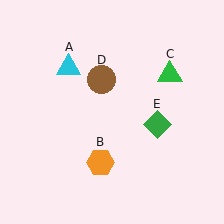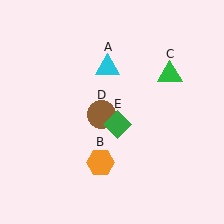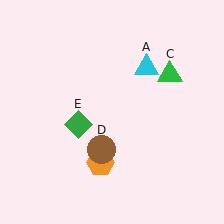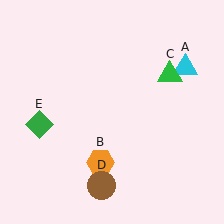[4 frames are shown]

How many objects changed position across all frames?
3 objects changed position: cyan triangle (object A), brown circle (object D), green diamond (object E).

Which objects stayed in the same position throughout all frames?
Orange hexagon (object B) and green triangle (object C) remained stationary.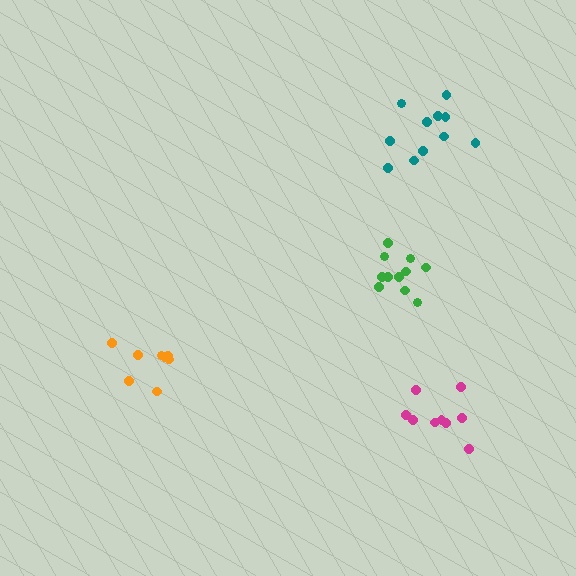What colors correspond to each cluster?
The clusters are colored: magenta, teal, green, orange.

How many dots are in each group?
Group 1: 9 dots, Group 2: 11 dots, Group 3: 11 dots, Group 4: 8 dots (39 total).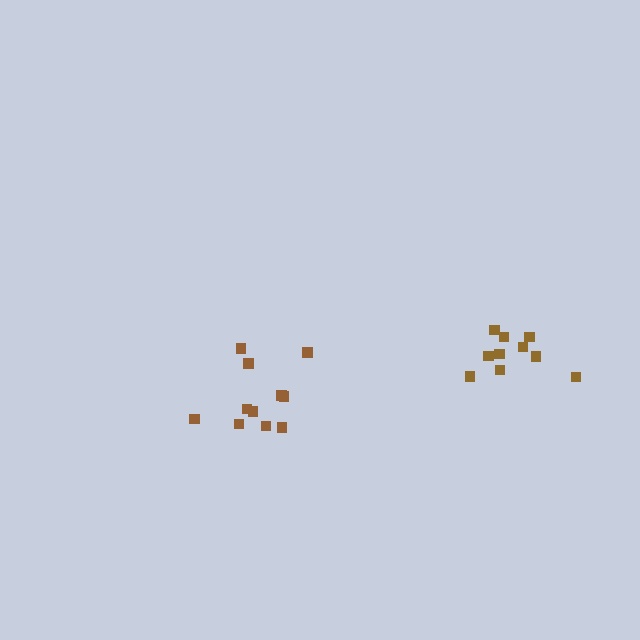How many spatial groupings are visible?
There are 2 spatial groupings.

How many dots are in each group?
Group 1: 11 dots, Group 2: 10 dots (21 total).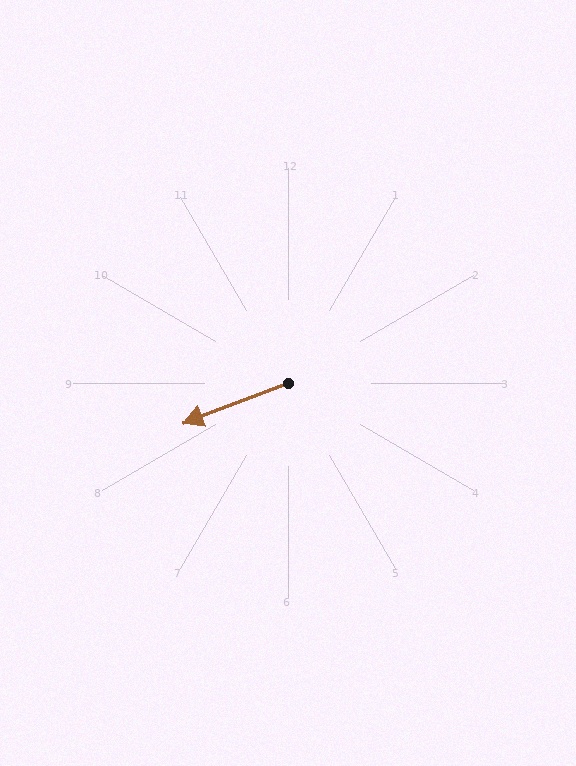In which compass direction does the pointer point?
West.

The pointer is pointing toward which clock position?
Roughly 8 o'clock.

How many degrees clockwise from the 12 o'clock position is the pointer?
Approximately 249 degrees.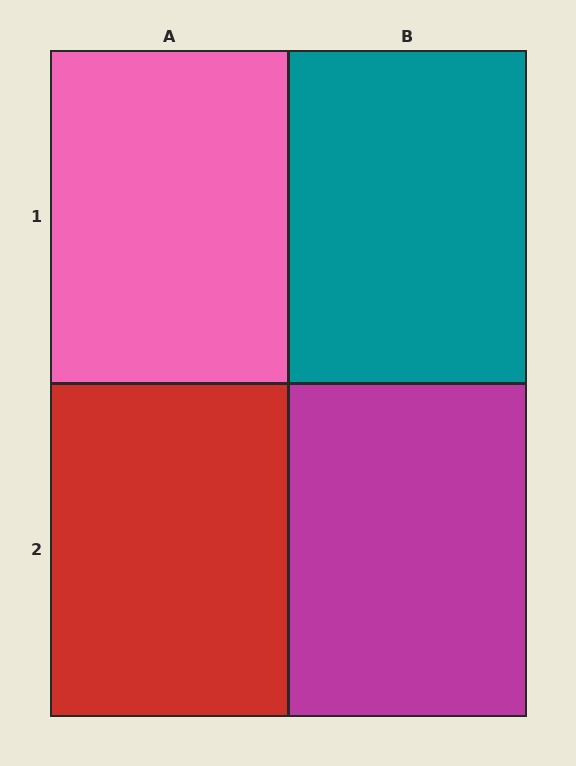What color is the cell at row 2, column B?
Magenta.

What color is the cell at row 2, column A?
Red.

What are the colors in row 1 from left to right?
Pink, teal.